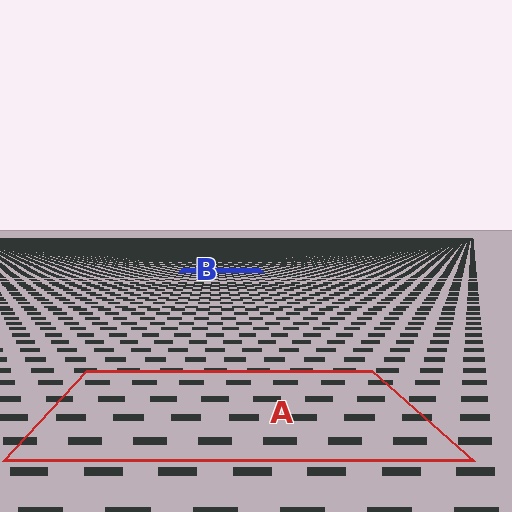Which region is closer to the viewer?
Region A is closer. The texture elements there are larger and more spread out.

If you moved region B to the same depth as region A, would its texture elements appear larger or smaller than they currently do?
They would appear larger. At a closer depth, the same texture elements are projected at a bigger on-screen size.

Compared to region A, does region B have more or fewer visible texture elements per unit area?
Region B has more texture elements per unit area — they are packed more densely because it is farther away.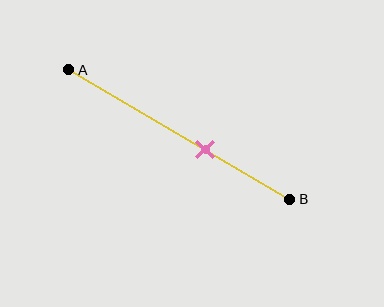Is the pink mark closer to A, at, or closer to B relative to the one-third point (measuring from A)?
The pink mark is closer to point B than the one-third point of segment AB.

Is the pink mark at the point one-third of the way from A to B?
No, the mark is at about 60% from A, not at the 33% one-third point.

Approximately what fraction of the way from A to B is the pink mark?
The pink mark is approximately 60% of the way from A to B.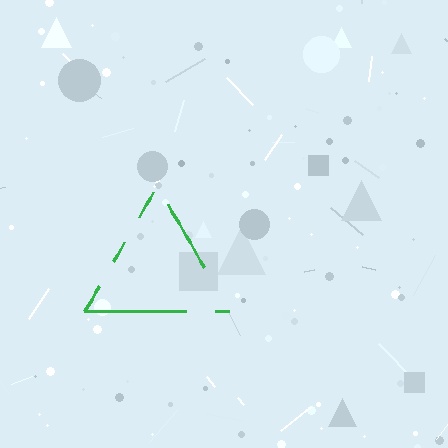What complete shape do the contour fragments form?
The contour fragments form a triangle.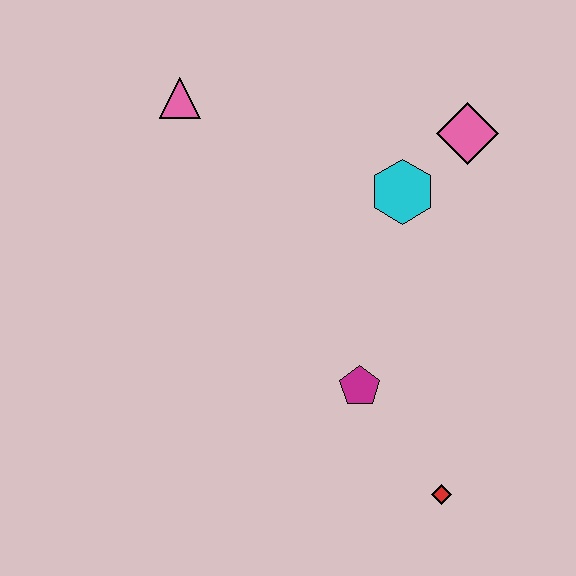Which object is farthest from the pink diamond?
The red diamond is farthest from the pink diamond.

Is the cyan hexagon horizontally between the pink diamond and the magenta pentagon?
Yes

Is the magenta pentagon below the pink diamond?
Yes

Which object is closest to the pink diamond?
The cyan hexagon is closest to the pink diamond.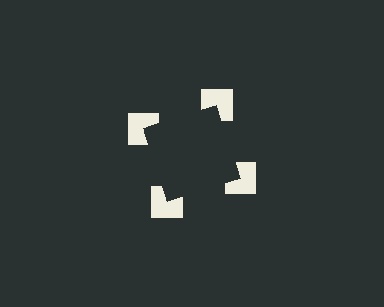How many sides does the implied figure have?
4 sides.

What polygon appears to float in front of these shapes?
An illusory square — its edges are inferred from the aligned wedge cuts in the notched squares, not physically drawn.